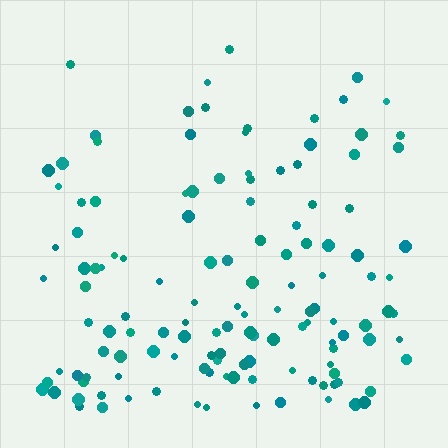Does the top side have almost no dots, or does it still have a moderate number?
Still a moderate number, just noticeably fewer than the bottom.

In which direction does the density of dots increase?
From top to bottom, with the bottom side densest.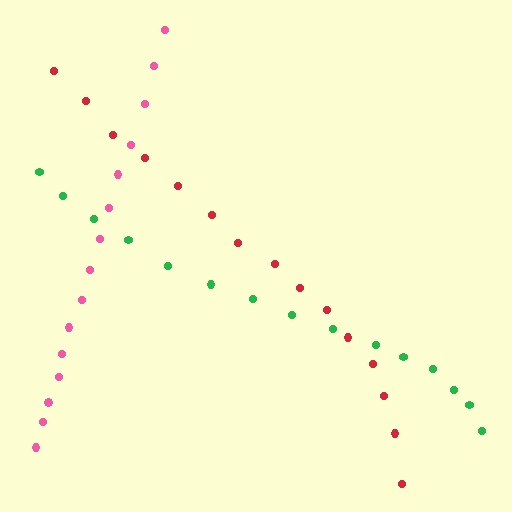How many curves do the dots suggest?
There are 3 distinct paths.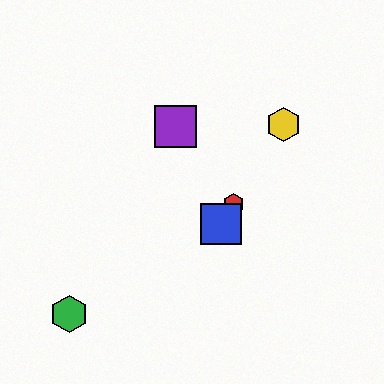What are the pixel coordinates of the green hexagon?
The green hexagon is at (69, 314).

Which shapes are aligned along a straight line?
The red hexagon, the blue square, the yellow hexagon are aligned along a straight line.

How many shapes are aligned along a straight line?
3 shapes (the red hexagon, the blue square, the yellow hexagon) are aligned along a straight line.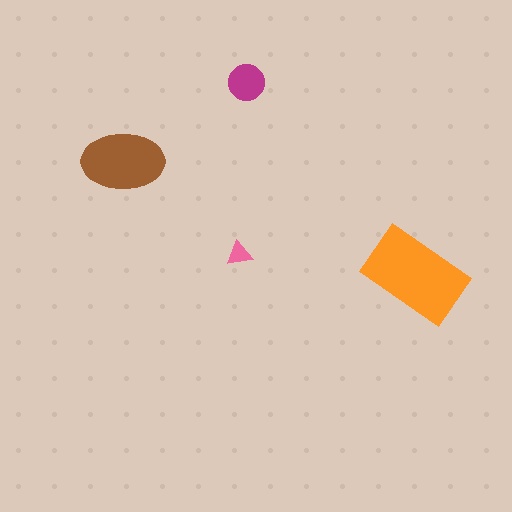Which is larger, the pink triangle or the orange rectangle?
The orange rectangle.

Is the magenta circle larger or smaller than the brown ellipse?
Smaller.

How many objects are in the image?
There are 4 objects in the image.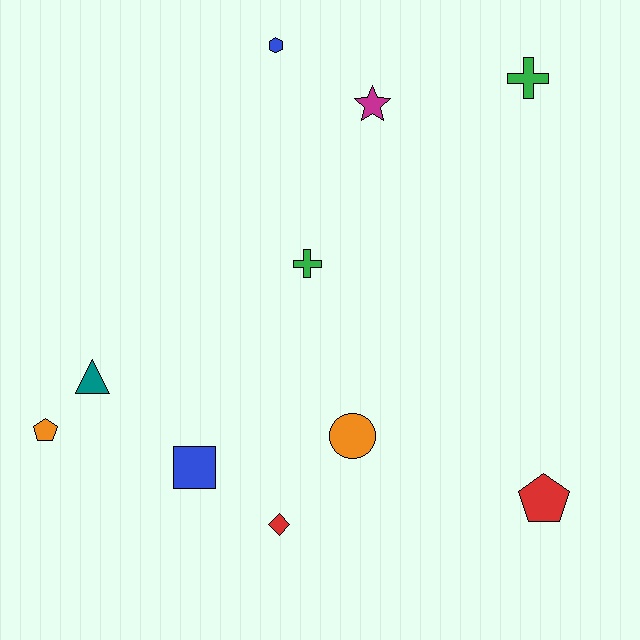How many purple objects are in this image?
There are no purple objects.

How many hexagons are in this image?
There is 1 hexagon.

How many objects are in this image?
There are 10 objects.